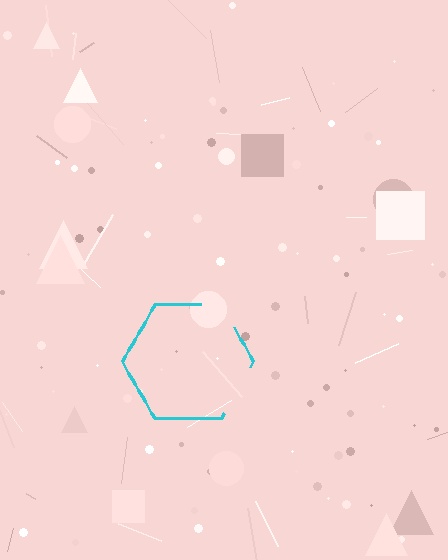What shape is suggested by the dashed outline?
The dashed outline suggests a hexagon.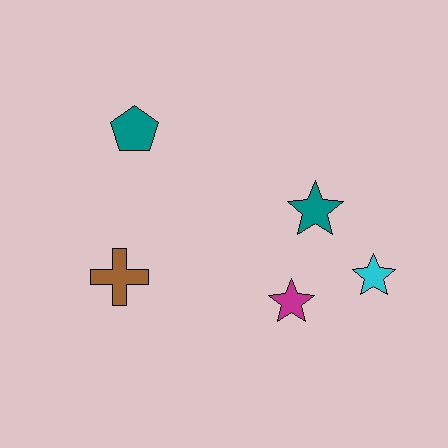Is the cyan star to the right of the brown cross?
Yes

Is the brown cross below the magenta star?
No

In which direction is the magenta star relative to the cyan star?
The magenta star is to the left of the cyan star.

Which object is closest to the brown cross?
The teal pentagon is closest to the brown cross.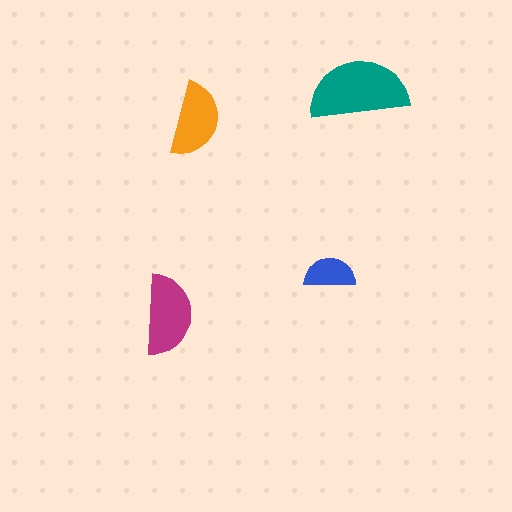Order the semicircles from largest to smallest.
the teal one, the magenta one, the orange one, the blue one.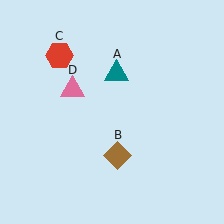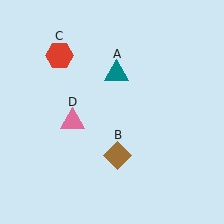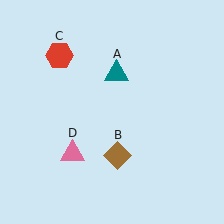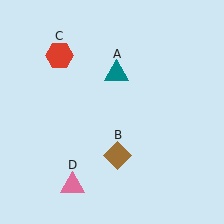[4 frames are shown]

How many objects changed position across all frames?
1 object changed position: pink triangle (object D).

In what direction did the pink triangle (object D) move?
The pink triangle (object D) moved down.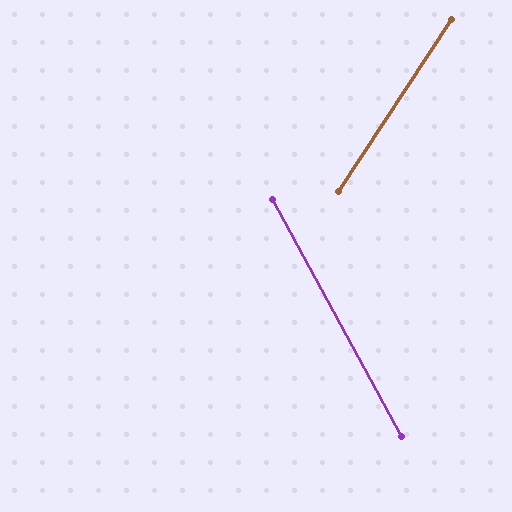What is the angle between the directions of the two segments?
Approximately 62 degrees.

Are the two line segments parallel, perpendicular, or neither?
Neither parallel nor perpendicular — they differ by about 62°.